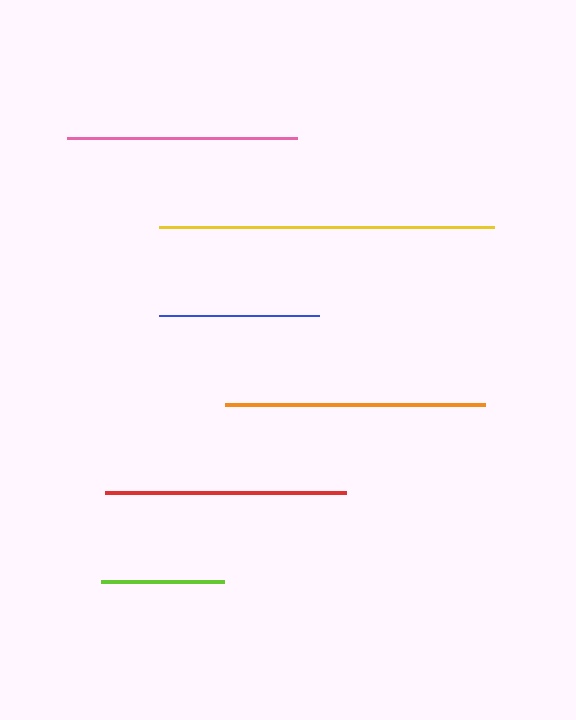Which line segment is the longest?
The yellow line is the longest at approximately 335 pixels.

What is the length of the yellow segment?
The yellow segment is approximately 335 pixels long.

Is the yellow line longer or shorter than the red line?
The yellow line is longer than the red line.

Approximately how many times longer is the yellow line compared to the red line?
The yellow line is approximately 1.4 times the length of the red line.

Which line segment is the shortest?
The lime line is the shortest at approximately 122 pixels.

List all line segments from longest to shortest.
From longest to shortest: yellow, orange, red, pink, blue, lime.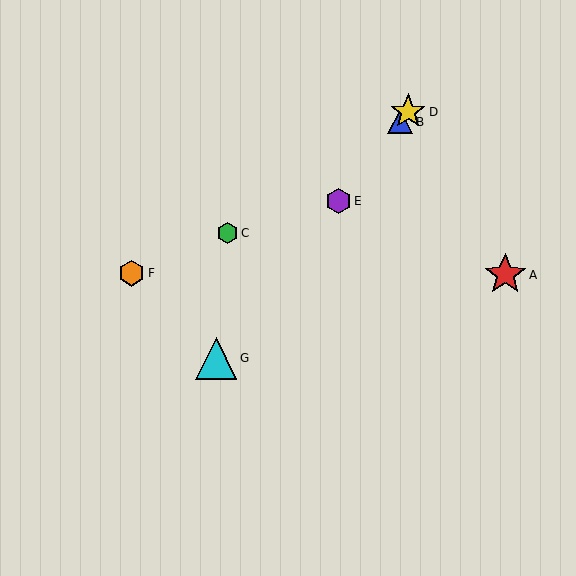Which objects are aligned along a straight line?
Objects B, D, E, G are aligned along a straight line.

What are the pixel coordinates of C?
Object C is at (228, 233).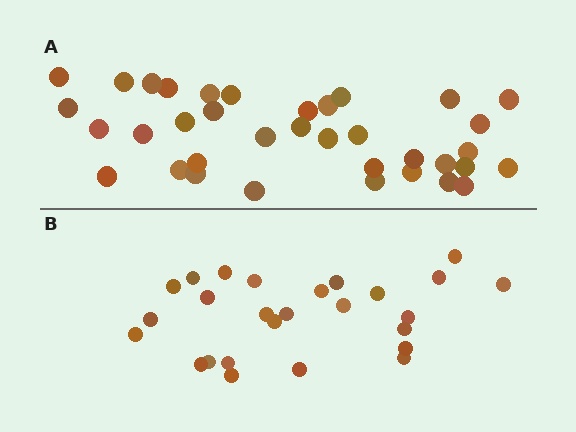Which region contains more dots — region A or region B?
Region A (the top region) has more dots.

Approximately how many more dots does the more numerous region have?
Region A has roughly 10 or so more dots than region B.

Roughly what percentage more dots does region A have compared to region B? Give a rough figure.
About 40% more.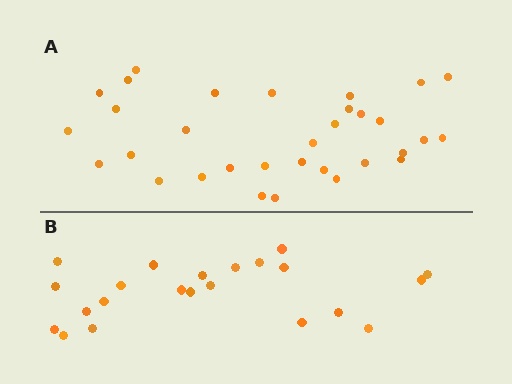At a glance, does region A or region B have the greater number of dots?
Region A (the top region) has more dots.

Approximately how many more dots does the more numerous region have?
Region A has roughly 10 or so more dots than region B.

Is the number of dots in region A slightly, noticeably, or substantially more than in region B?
Region A has substantially more. The ratio is roughly 1.5 to 1.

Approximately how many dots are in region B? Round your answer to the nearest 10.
About 20 dots. (The exact count is 22, which rounds to 20.)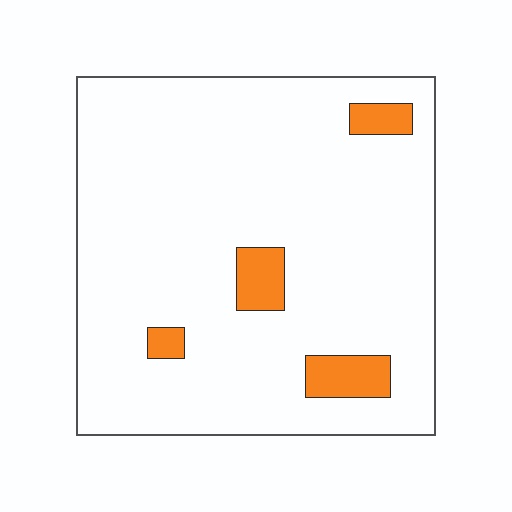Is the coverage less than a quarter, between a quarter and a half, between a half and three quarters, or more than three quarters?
Less than a quarter.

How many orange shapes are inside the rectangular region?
4.